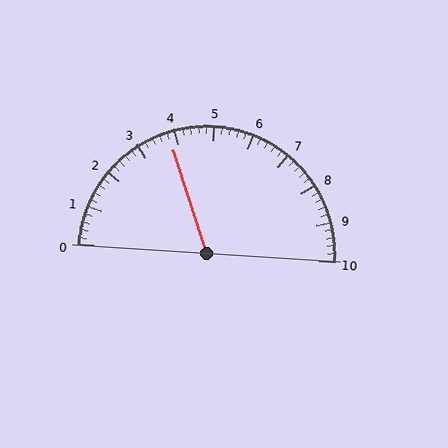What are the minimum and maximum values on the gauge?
The gauge ranges from 0 to 10.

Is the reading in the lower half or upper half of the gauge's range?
The reading is in the lower half of the range (0 to 10).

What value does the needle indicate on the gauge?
The needle indicates approximately 3.8.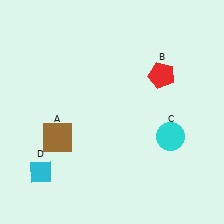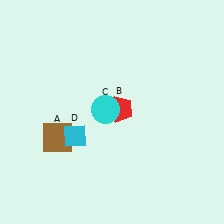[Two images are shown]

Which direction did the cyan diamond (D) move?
The cyan diamond (D) moved up.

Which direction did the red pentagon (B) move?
The red pentagon (B) moved left.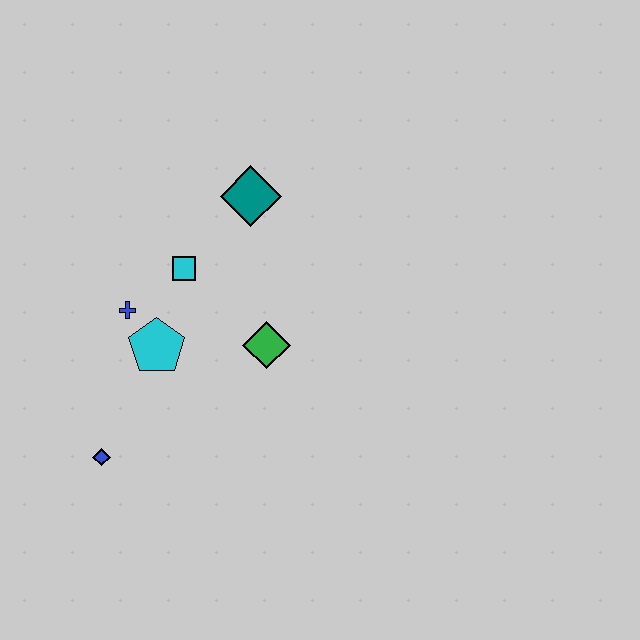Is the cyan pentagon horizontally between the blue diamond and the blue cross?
No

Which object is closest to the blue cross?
The cyan pentagon is closest to the blue cross.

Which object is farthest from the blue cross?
The teal diamond is farthest from the blue cross.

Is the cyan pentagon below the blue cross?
Yes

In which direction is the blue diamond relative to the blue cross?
The blue diamond is below the blue cross.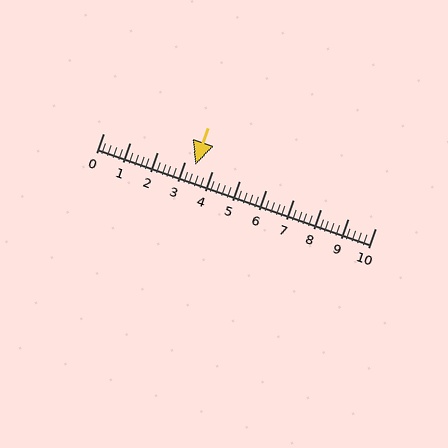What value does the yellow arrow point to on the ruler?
The yellow arrow points to approximately 3.4.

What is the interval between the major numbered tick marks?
The major tick marks are spaced 1 units apart.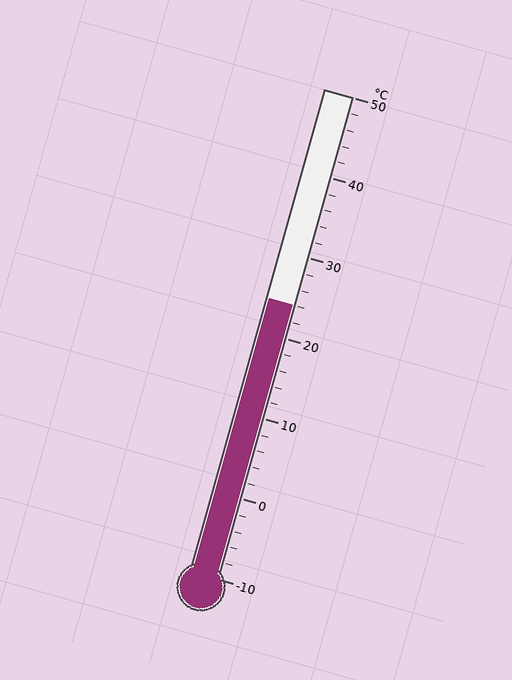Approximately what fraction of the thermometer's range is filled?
The thermometer is filled to approximately 55% of its range.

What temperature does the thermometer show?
The thermometer shows approximately 24°C.